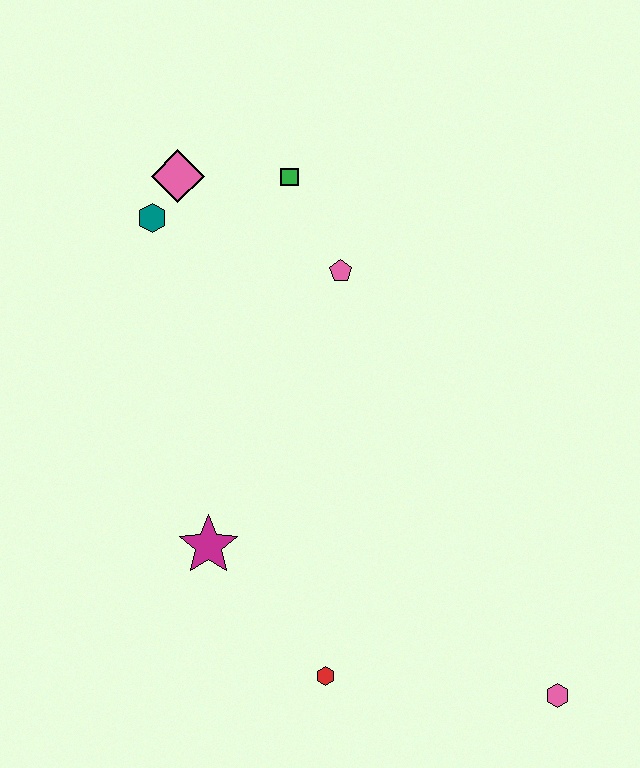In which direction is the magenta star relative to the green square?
The magenta star is below the green square.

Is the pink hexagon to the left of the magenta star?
No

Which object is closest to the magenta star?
The red hexagon is closest to the magenta star.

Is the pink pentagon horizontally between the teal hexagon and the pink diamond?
No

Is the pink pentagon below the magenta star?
No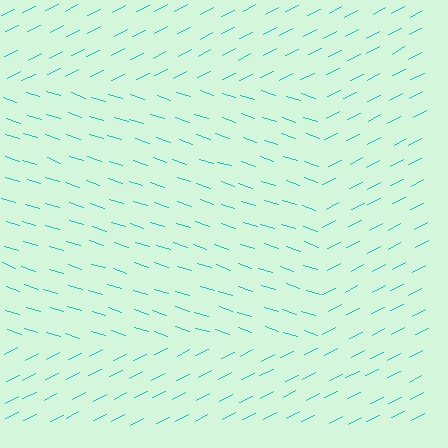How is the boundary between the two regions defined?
The boundary is defined purely by a change in line orientation (approximately 45 degrees difference). All lines are the same color and thickness.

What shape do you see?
I see a rectangle.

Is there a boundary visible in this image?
Yes, there is a texture boundary formed by a change in line orientation.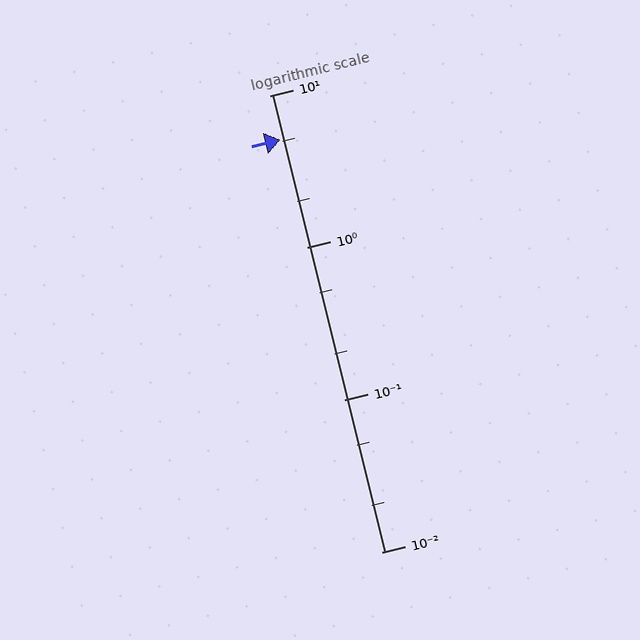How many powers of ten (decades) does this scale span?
The scale spans 3 decades, from 0.01 to 10.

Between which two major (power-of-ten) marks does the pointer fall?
The pointer is between 1 and 10.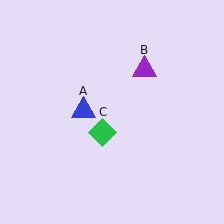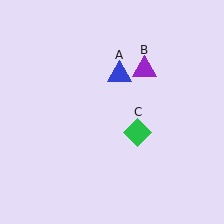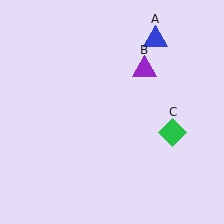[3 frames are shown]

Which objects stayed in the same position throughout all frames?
Purple triangle (object B) remained stationary.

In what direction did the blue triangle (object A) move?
The blue triangle (object A) moved up and to the right.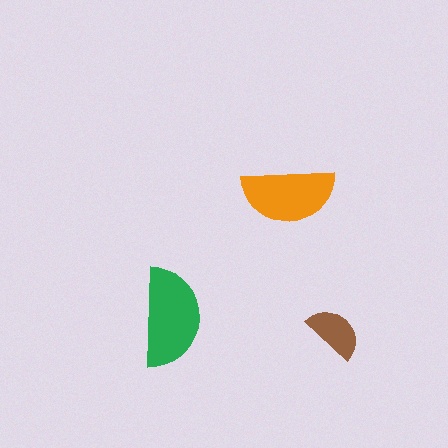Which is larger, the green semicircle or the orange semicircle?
The green one.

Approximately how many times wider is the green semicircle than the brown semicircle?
About 1.5 times wider.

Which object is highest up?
The orange semicircle is topmost.